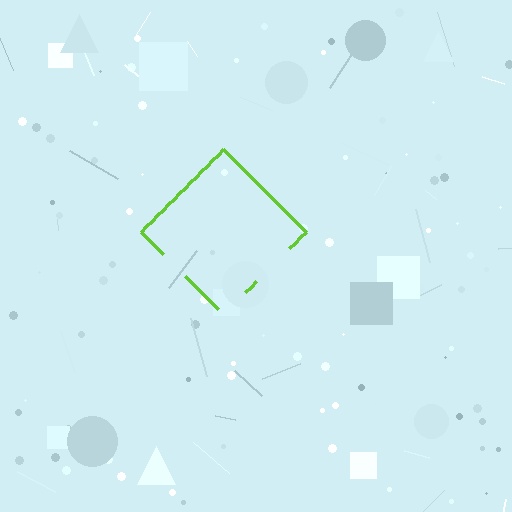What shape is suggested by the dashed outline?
The dashed outline suggests a diamond.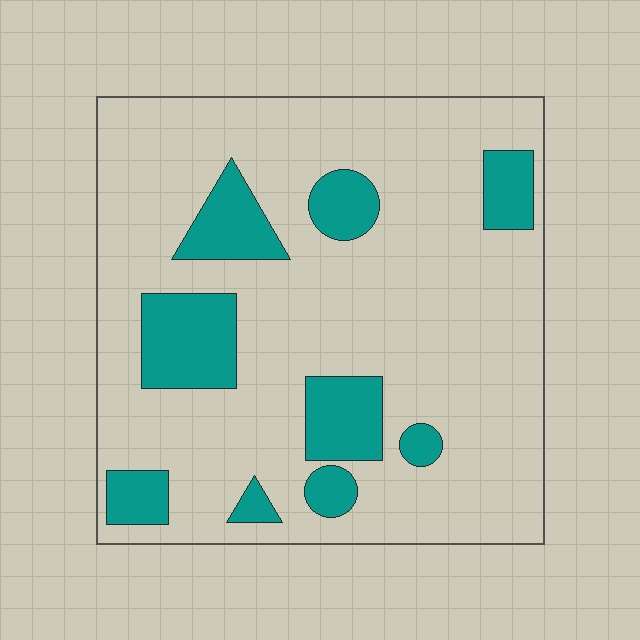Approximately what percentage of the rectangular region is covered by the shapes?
Approximately 20%.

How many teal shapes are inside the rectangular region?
9.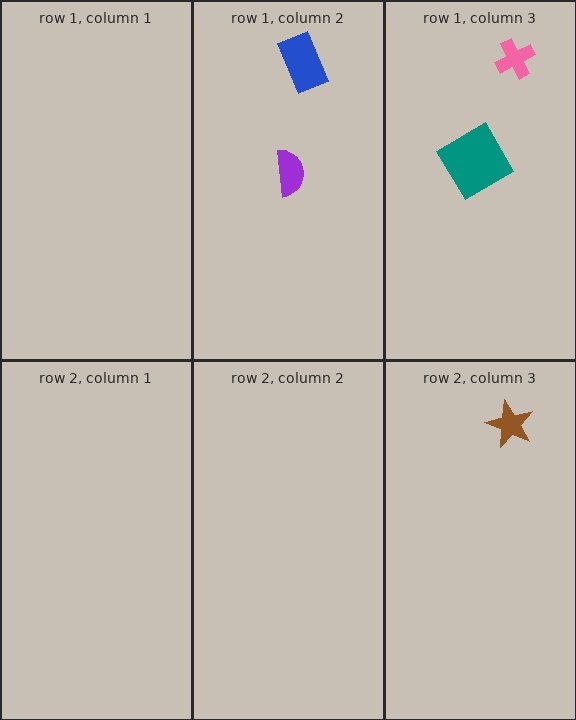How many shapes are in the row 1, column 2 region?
2.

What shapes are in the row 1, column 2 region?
The blue rectangle, the purple semicircle.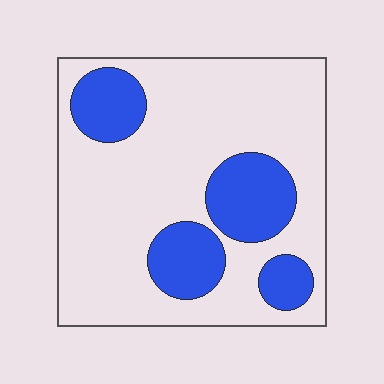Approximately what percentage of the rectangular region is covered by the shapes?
Approximately 25%.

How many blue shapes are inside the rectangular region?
4.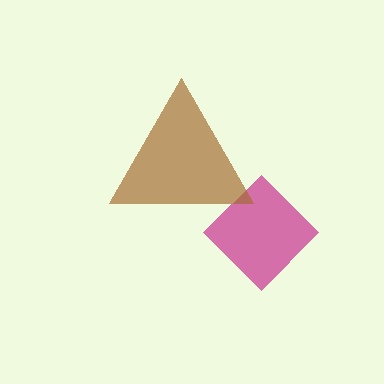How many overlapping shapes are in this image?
There are 2 overlapping shapes in the image.